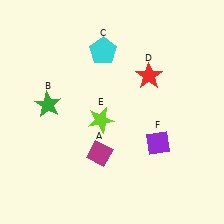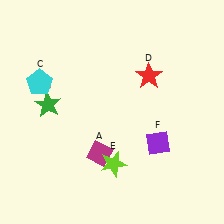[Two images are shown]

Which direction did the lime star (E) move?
The lime star (E) moved down.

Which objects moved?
The objects that moved are: the cyan pentagon (C), the lime star (E).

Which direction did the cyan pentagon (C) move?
The cyan pentagon (C) moved left.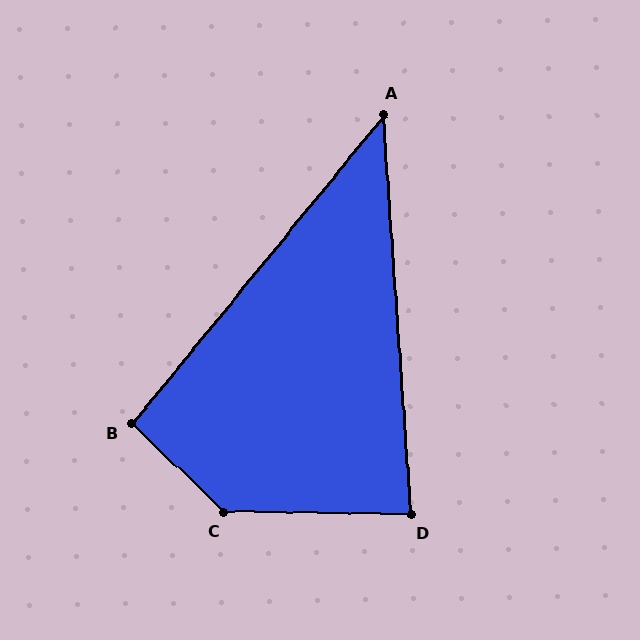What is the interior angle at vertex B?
Approximately 95 degrees (approximately right).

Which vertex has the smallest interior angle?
A, at approximately 43 degrees.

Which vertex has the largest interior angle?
C, at approximately 137 degrees.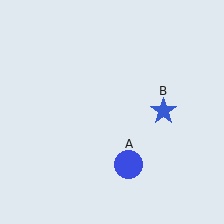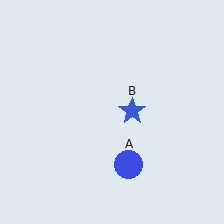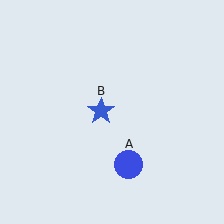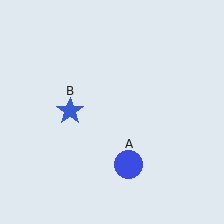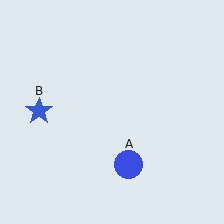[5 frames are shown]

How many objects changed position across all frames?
1 object changed position: blue star (object B).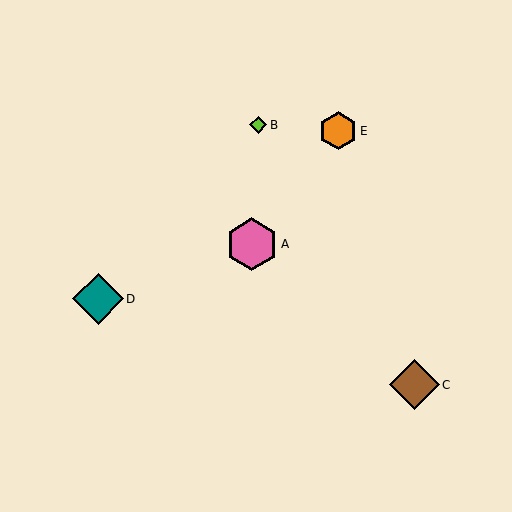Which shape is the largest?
The pink hexagon (labeled A) is the largest.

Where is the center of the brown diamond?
The center of the brown diamond is at (415, 385).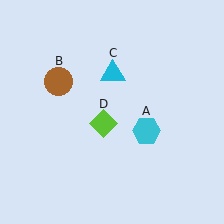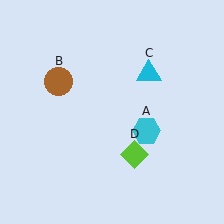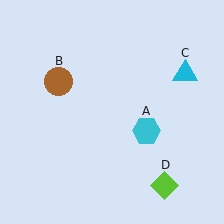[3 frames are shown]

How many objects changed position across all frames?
2 objects changed position: cyan triangle (object C), lime diamond (object D).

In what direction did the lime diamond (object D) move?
The lime diamond (object D) moved down and to the right.